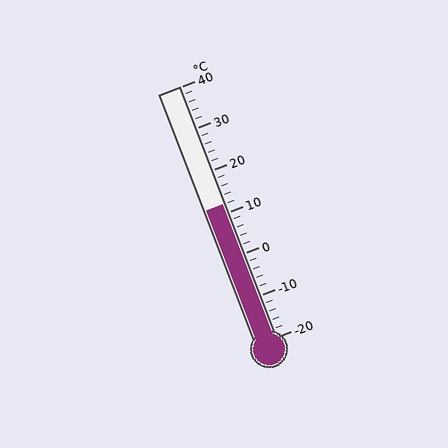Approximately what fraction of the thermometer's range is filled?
The thermometer is filled to approximately 55% of its range.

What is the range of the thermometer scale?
The thermometer scale ranges from -20°C to 40°C.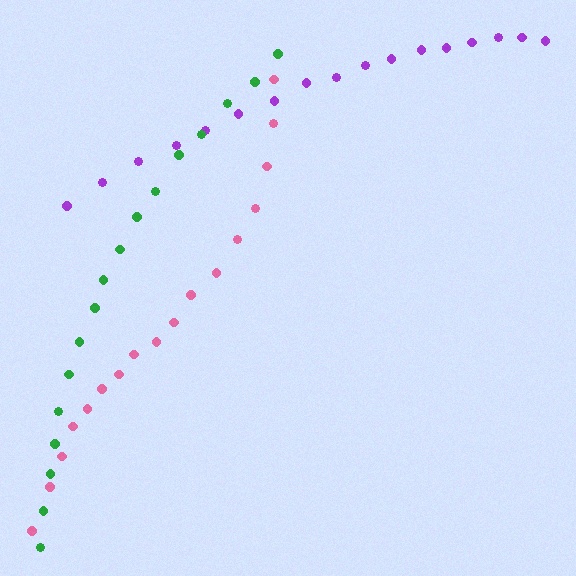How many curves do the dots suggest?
There are 3 distinct paths.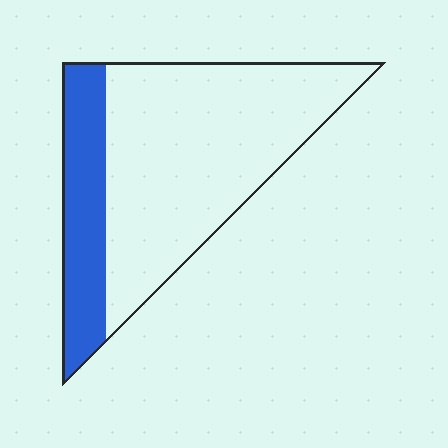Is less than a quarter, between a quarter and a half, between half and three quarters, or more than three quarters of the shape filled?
Between a quarter and a half.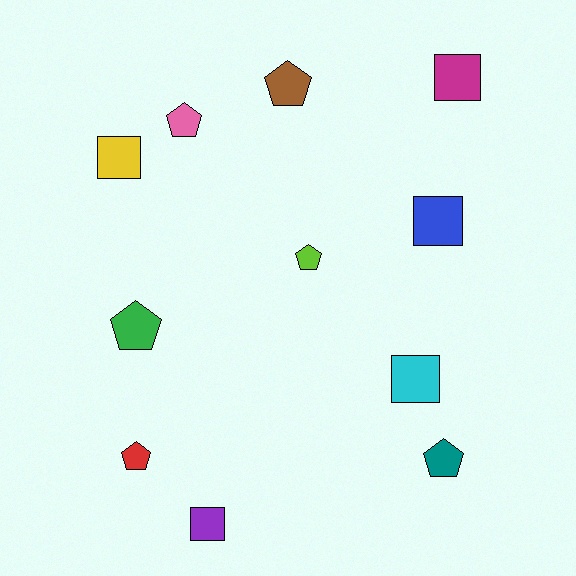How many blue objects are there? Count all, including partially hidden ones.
There is 1 blue object.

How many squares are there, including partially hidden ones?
There are 5 squares.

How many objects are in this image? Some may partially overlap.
There are 11 objects.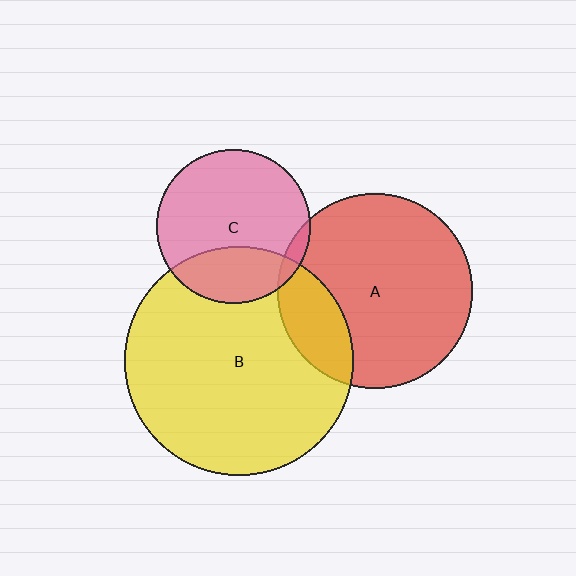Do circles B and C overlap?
Yes.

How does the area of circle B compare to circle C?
Approximately 2.2 times.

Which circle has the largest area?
Circle B (yellow).